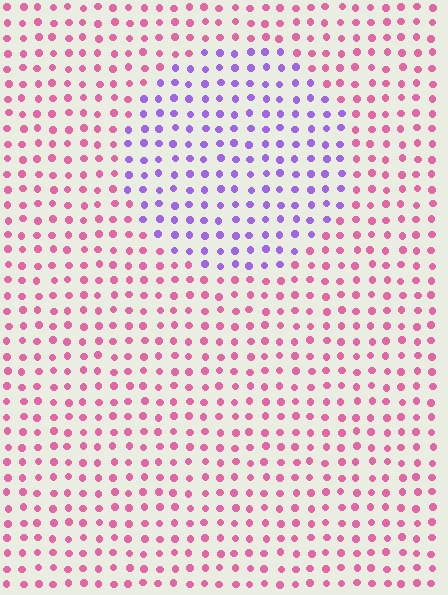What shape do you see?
I see a circle.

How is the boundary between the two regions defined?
The boundary is defined purely by a slight shift in hue (about 62 degrees). Spacing, size, and orientation are identical on both sides.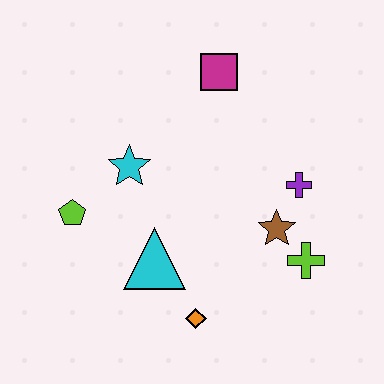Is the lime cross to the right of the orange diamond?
Yes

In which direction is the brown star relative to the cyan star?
The brown star is to the right of the cyan star.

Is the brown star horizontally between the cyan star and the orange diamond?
No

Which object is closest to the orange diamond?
The cyan triangle is closest to the orange diamond.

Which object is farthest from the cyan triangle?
The magenta square is farthest from the cyan triangle.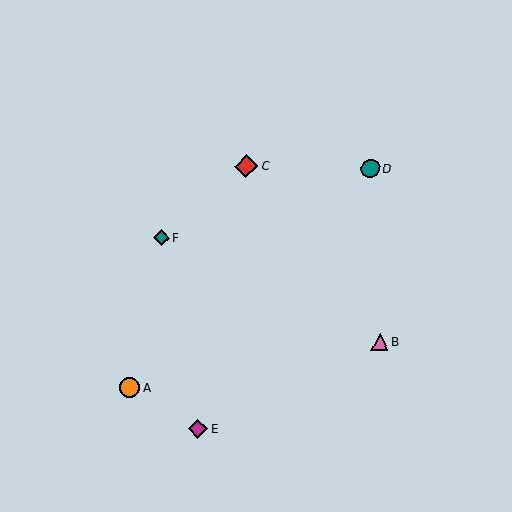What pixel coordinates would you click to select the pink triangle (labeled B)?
Click at (380, 342) to select the pink triangle B.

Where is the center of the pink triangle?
The center of the pink triangle is at (380, 342).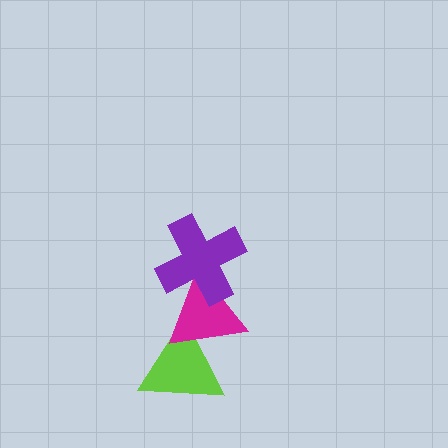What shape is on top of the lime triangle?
The magenta triangle is on top of the lime triangle.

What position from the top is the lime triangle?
The lime triangle is 3rd from the top.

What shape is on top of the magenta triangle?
The purple cross is on top of the magenta triangle.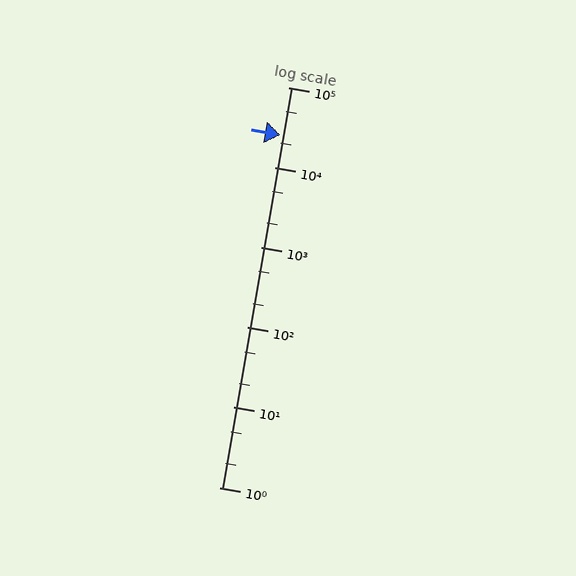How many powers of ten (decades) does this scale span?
The scale spans 5 decades, from 1 to 100000.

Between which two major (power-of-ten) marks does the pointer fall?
The pointer is between 10000 and 100000.